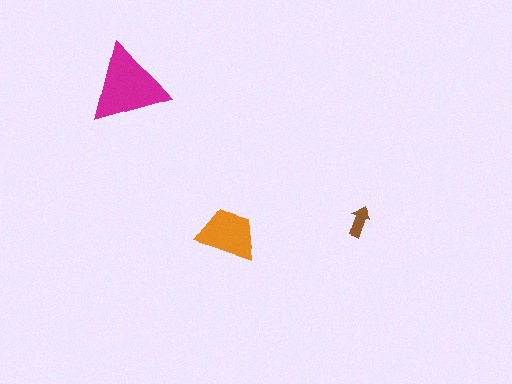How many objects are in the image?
There are 3 objects in the image.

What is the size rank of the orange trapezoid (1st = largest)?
2nd.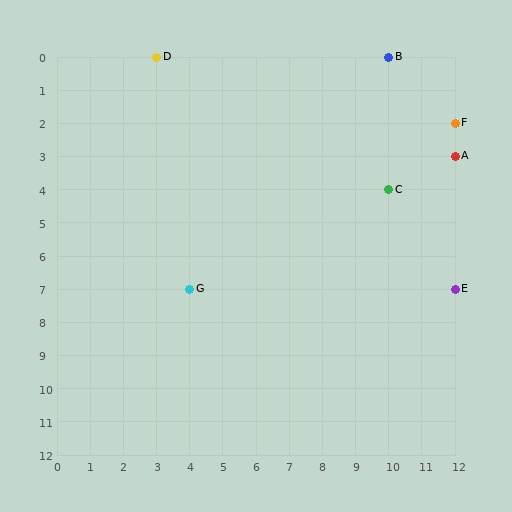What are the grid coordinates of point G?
Point G is at grid coordinates (4, 7).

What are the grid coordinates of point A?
Point A is at grid coordinates (12, 3).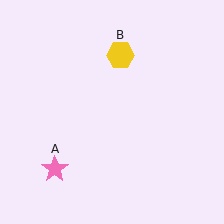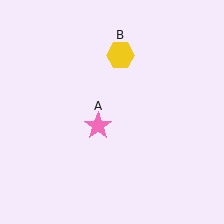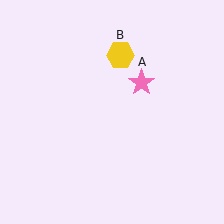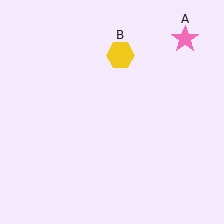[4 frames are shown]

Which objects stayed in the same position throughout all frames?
Yellow hexagon (object B) remained stationary.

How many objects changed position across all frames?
1 object changed position: pink star (object A).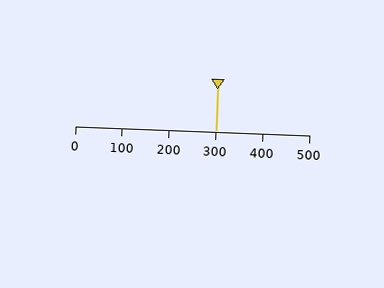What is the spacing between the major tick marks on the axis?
The major ticks are spaced 100 apart.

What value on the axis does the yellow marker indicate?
The marker indicates approximately 300.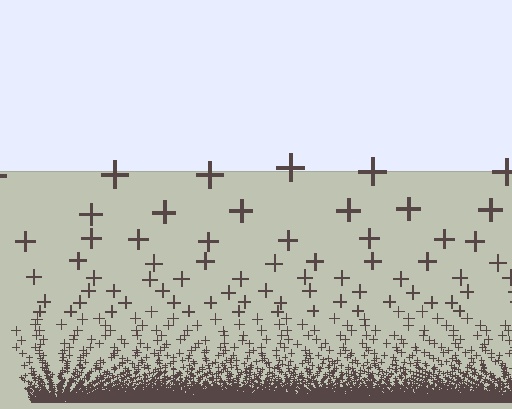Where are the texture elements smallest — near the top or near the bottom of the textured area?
Near the bottom.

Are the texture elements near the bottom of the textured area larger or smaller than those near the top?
Smaller. The gradient is inverted — elements near the bottom are smaller and denser.